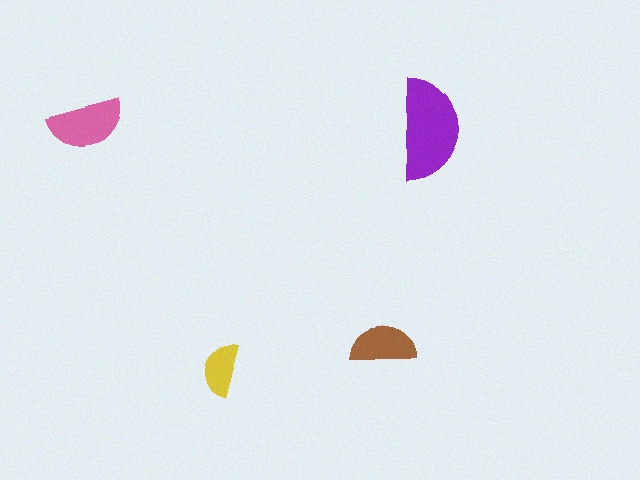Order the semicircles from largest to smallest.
the purple one, the pink one, the brown one, the yellow one.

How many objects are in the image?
There are 4 objects in the image.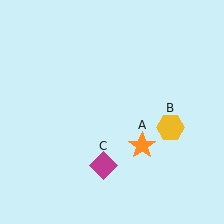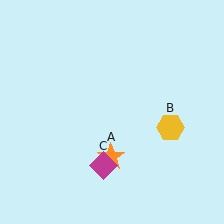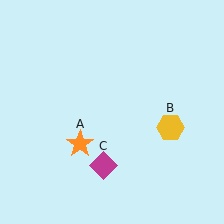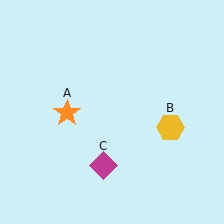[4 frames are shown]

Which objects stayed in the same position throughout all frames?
Yellow hexagon (object B) and magenta diamond (object C) remained stationary.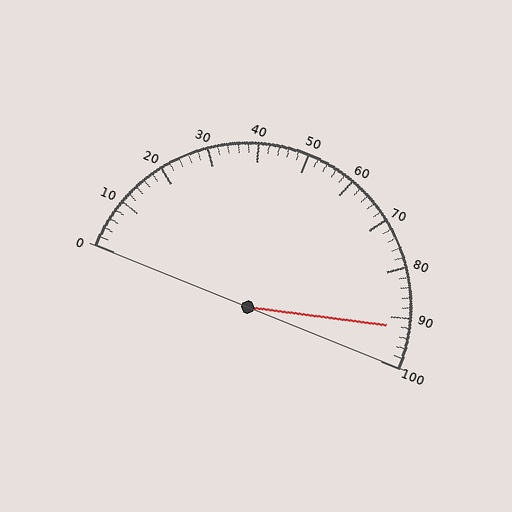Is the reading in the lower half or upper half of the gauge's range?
The reading is in the upper half of the range (0 to 100).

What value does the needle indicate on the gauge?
The needle indicates approximately 92.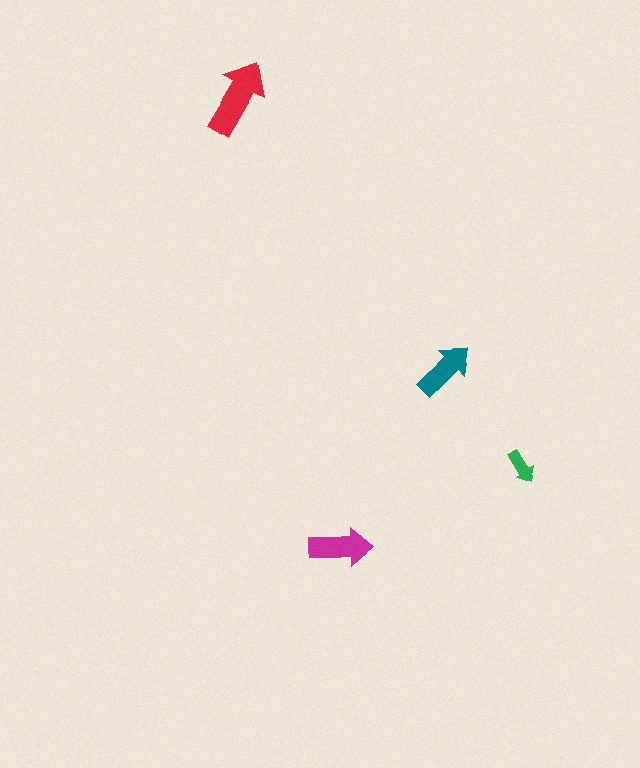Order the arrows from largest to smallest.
the red one, the magenta one, the teal one, the green one.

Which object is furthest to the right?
The green arrow is rightmost.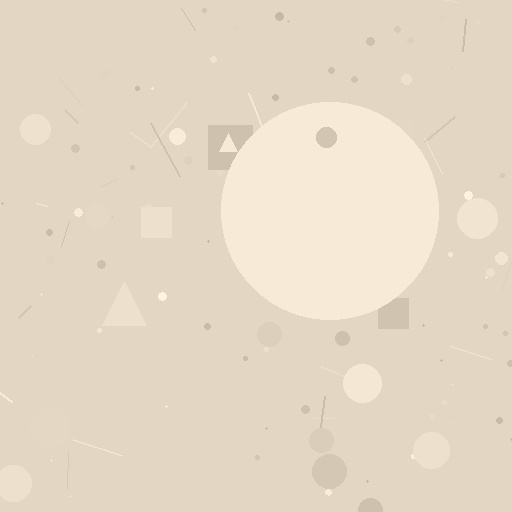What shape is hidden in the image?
A circle is hidden in the image.